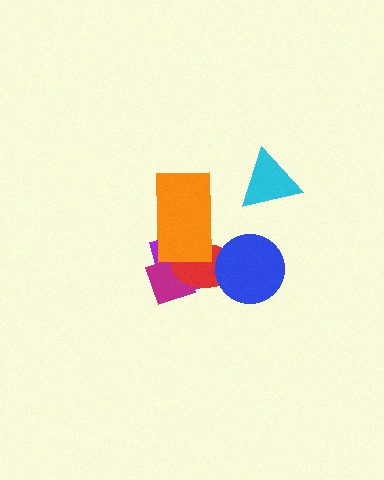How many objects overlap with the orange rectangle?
3 objects overlap with the orange rectangle.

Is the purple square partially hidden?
Yes, it is partially covered by another shape.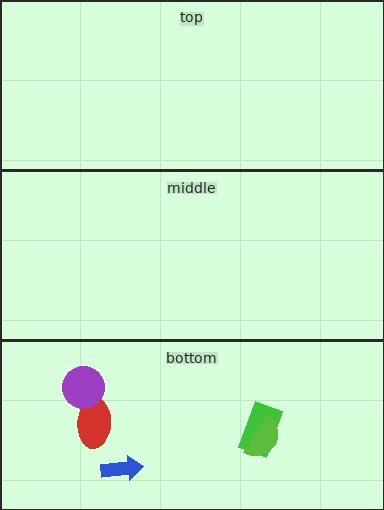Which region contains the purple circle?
The bottom region.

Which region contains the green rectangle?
The bottom region.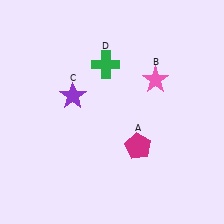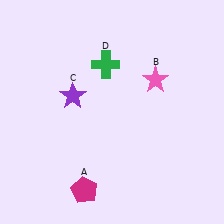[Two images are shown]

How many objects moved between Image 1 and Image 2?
1 object moved between the two images.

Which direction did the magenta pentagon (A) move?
The magenta pentagon (A) moved left.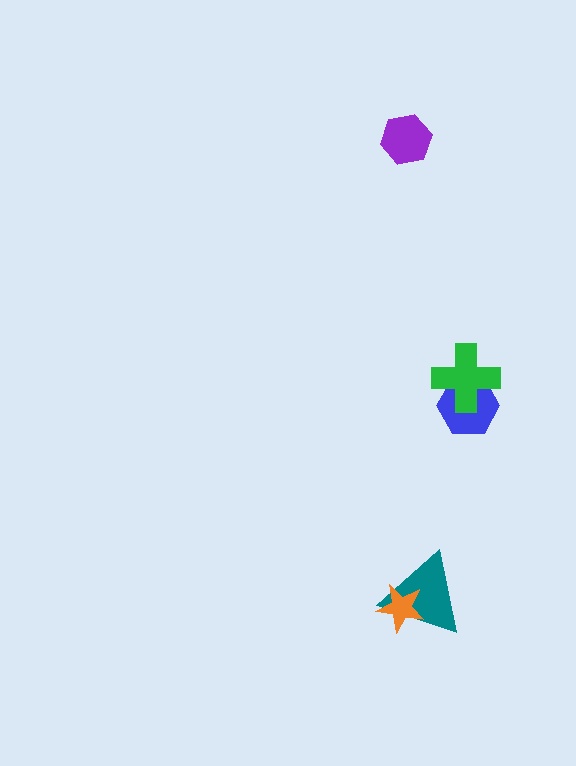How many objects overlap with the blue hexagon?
1 object overlaps with the blue hexagon.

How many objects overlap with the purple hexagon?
0 objects overlap with the purple hexagon.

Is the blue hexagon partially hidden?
Yes, it is partially covered by another shape.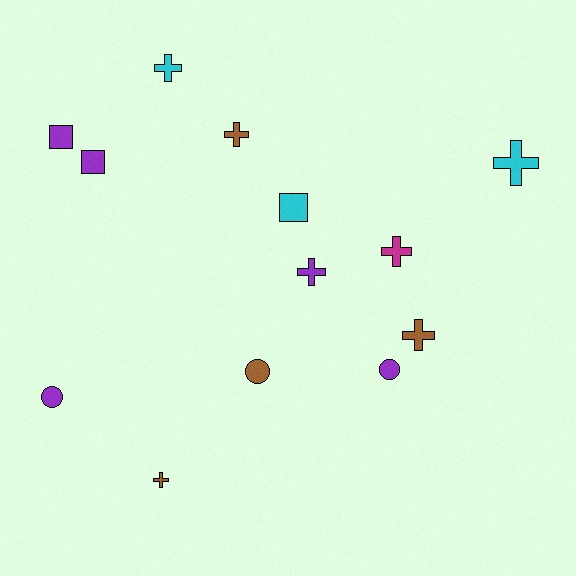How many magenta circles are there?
There are no magenta circles.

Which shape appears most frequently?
Cross, with 7 objects.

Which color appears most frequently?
Purple, with 5 objects.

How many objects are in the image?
There are 13 objects.